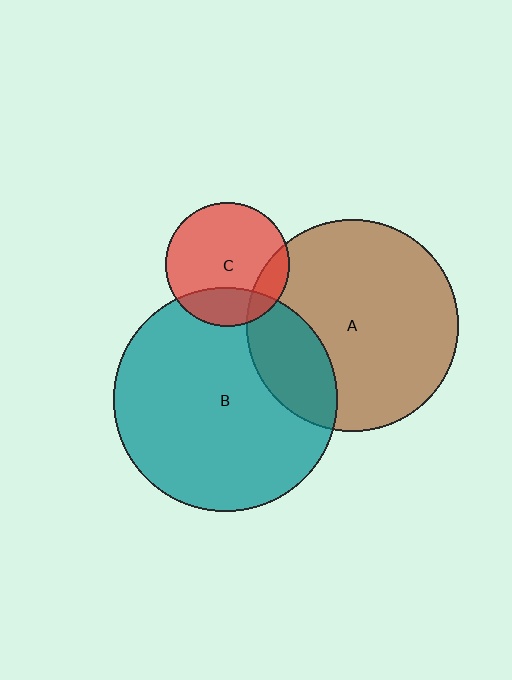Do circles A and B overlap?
Yes.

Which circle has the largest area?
Circle B (teal).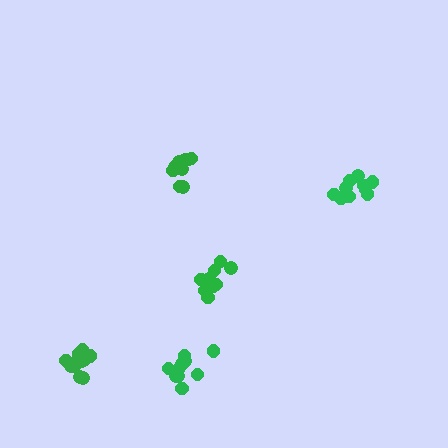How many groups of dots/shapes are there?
There are 5 groups.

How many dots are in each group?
Group 1: 13 dots, Group 2: 10 dots, Group 3: 10 dots, Group 4: 9 dots, Group 5: 12 dots (54 total).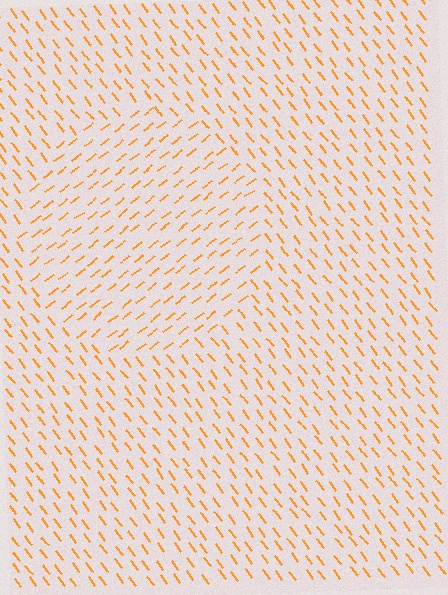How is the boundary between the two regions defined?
The boundary is defined purely by a change in line orientation (approximately 88 degrees difference). All lines are the same color and thickness.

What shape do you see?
I see a circle.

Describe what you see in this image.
The image is filled with small orange line segments. A circle region in the image has lines oriented differently from the surrounding lines, creating a visible texture boundary.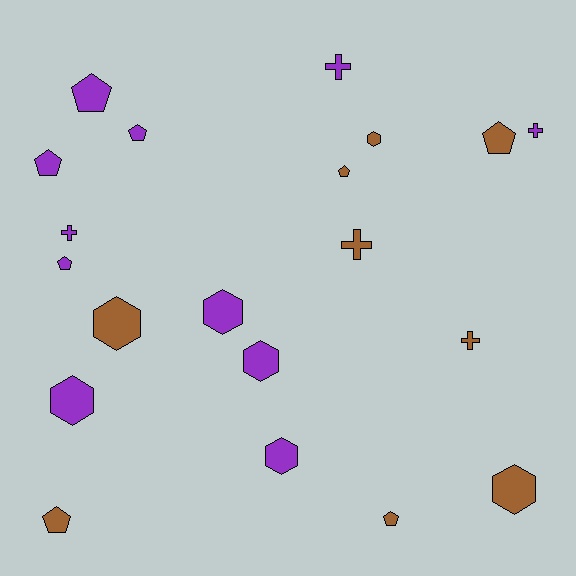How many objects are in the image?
There are 20 objects.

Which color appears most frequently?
Purple, with 11 objects.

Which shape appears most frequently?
Pentagon, with 8 objects.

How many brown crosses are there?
There are 2 brown crosses.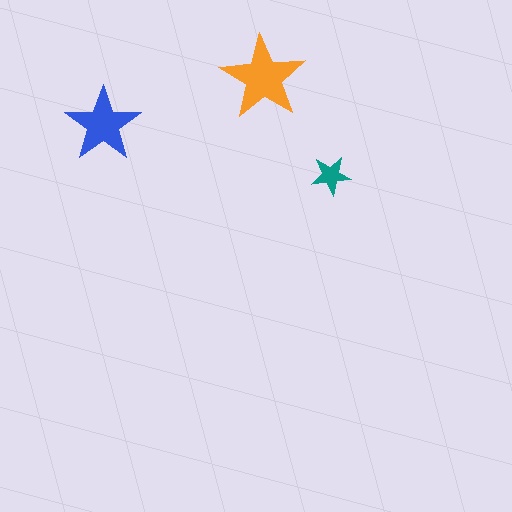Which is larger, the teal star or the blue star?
The blue one.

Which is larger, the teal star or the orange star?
The orange one.